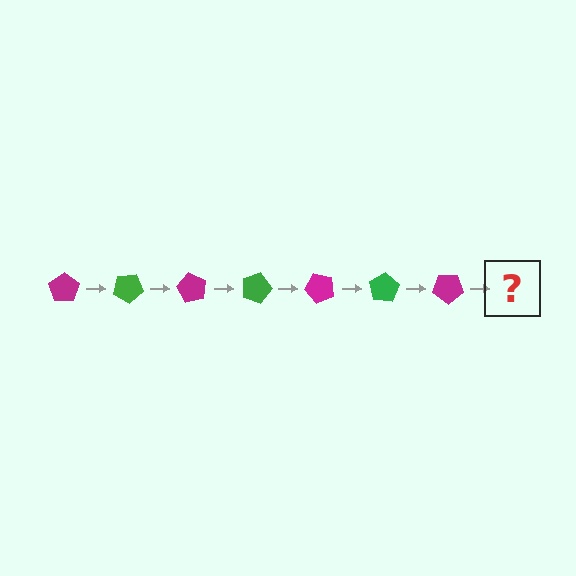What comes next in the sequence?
The next element should be a green pentagon, rotated 210 degrees from the start.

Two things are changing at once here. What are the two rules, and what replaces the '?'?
The two rules are that it rotates 30 degrees each step and the color cycles through magenta and green. The '?' should be a green pentagon, rotated 210 degrees from the start.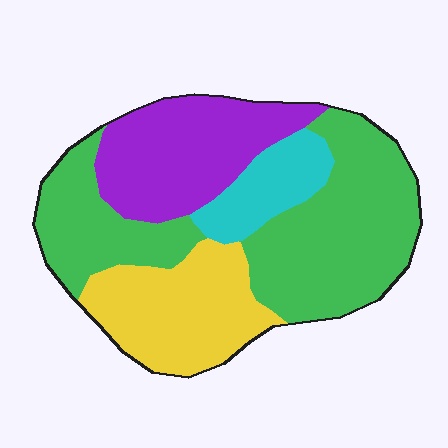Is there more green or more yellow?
Green.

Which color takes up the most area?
Green, at roughly 45%.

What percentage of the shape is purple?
Purple covers around 25% of the shape.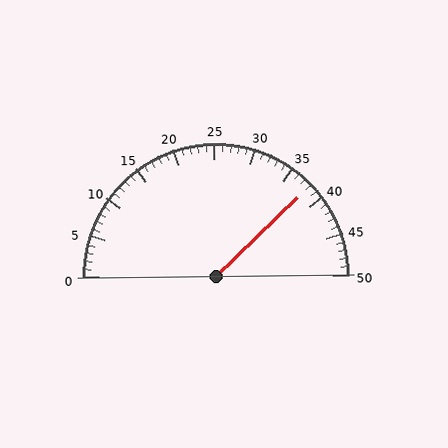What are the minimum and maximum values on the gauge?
The gauge ranges from 0 to 50.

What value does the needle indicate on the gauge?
The needle indicates approximately 38.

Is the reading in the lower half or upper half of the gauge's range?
The reading is in the upper half of the range (0 to 50).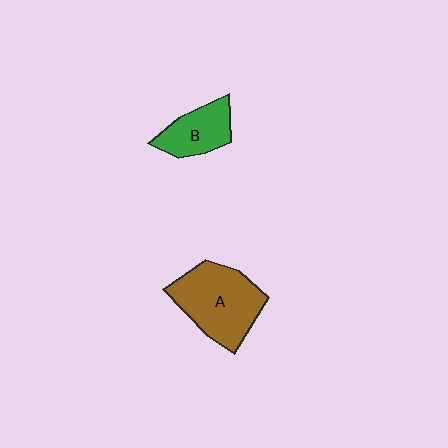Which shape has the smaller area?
Shape B (green).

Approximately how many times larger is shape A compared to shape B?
Approximately 1.8 times.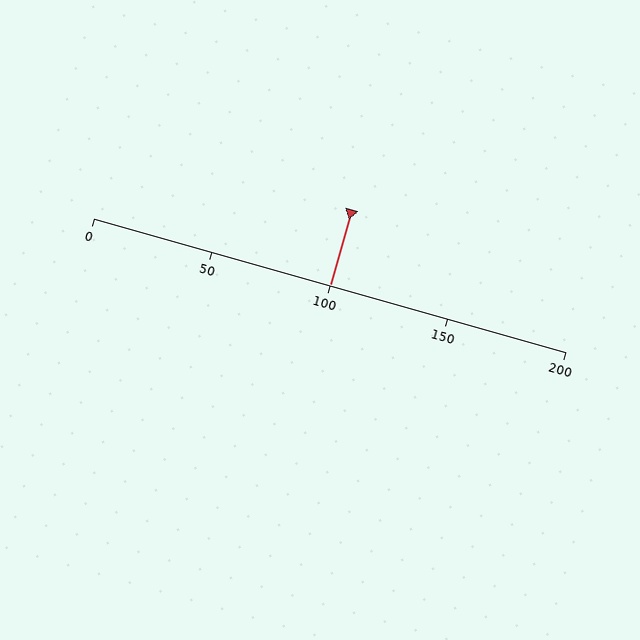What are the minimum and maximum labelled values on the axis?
The axis runs from 0 to 200.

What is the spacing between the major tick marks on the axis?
The major ticks are spaced 50 apart.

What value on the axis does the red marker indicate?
The marker indicates approximately 100.